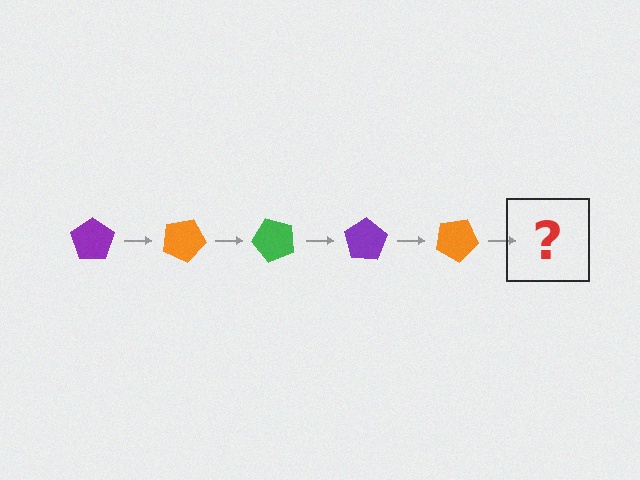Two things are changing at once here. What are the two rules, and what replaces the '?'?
The two rules are that it rotates 25 degrees each step and the color cycles through purple, orange, and green. The '?' should be a green pentagon, rotated 125 degrees from the start.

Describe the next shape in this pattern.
It should be a green pentagon, rotated 125 degrees from the start.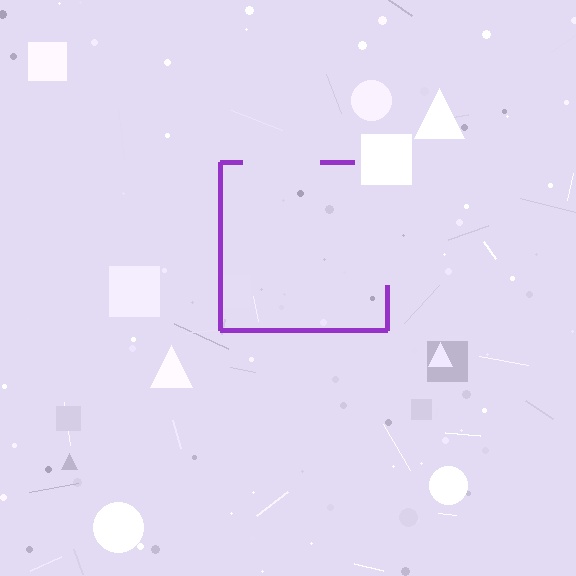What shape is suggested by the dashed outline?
The dashed outline suggests a square.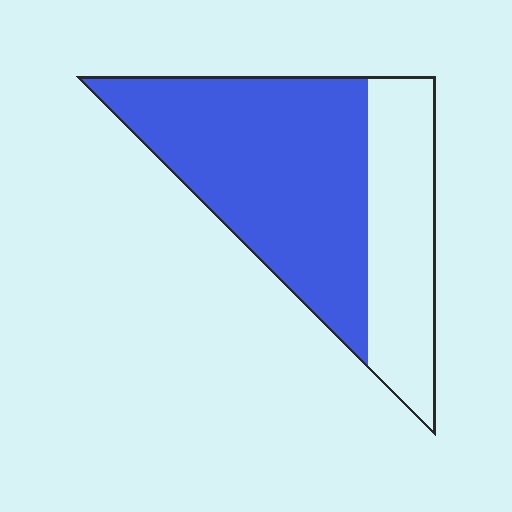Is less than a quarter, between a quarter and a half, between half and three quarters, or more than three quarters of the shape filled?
Between half and three quarters.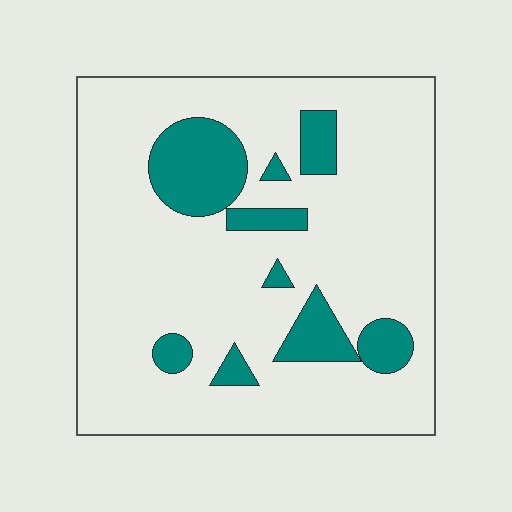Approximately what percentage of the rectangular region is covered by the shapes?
Approximately 15%.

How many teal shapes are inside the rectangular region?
9.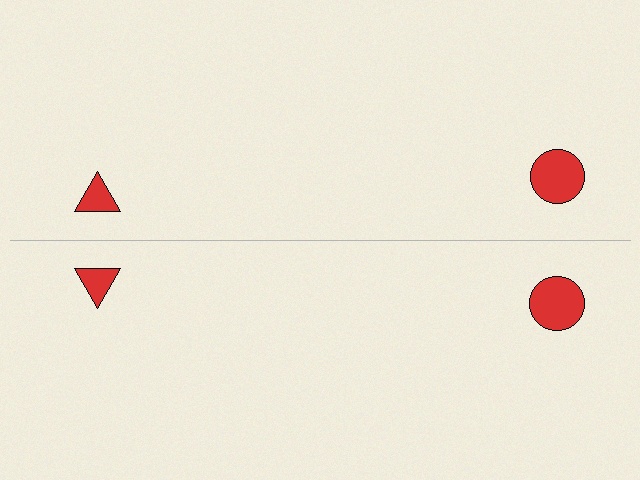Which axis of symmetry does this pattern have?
The pattern has a horizontal axis of symmetry running through the center of the image.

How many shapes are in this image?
There are 4 shapes in this image.